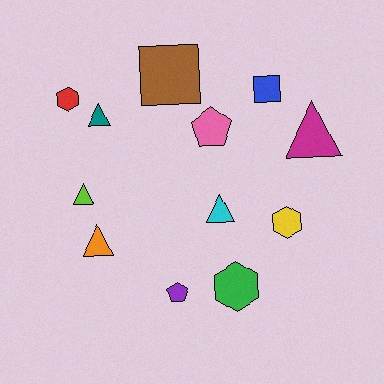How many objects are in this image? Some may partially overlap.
There are 12 objects.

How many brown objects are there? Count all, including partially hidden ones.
There is 1 brown object.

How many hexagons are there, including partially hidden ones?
There are 3 hexagons.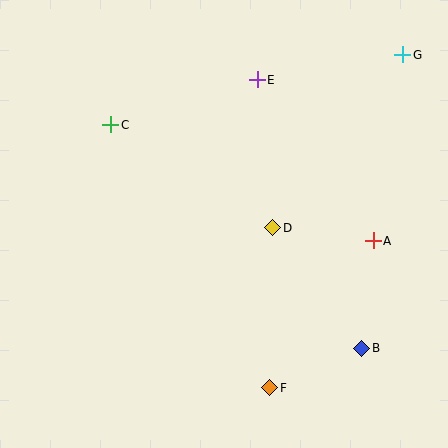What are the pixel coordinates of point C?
Point C is at (111, 125).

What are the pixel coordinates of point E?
Point E is at (257, 80).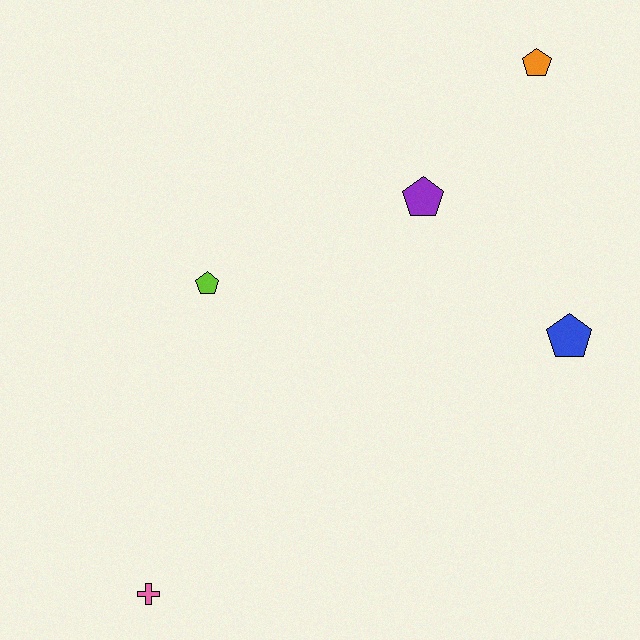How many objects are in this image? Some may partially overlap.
There are 5 objects.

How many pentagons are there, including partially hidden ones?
There are 4 pentagons.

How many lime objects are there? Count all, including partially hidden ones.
There is 1 lime object.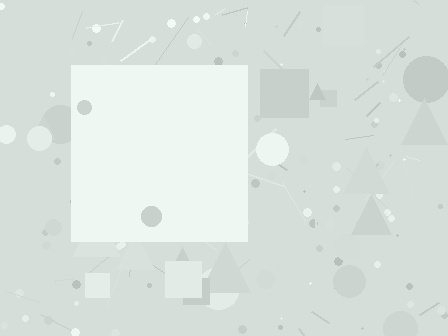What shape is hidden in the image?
A square is hidden in the image.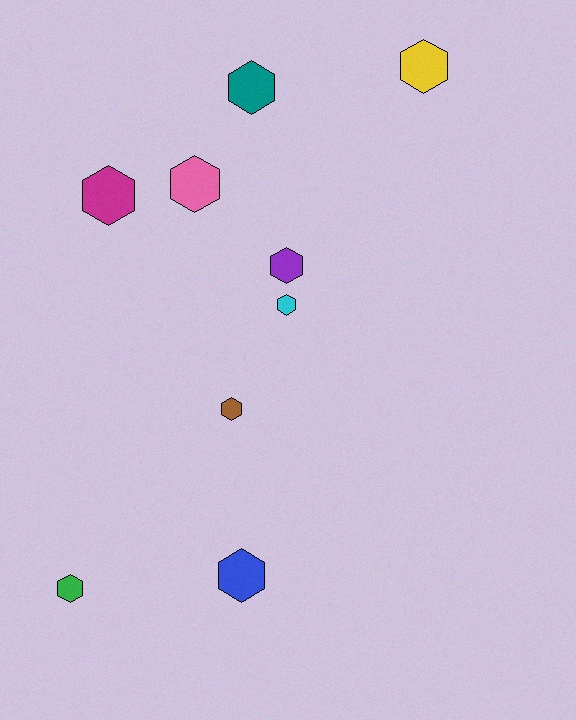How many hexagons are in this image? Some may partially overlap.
There are 9 hexagons.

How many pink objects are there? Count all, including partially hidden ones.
There is 1 pink object.